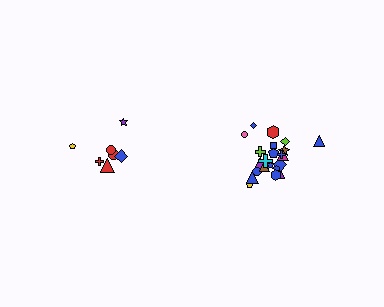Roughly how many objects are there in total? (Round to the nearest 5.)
Roughly 30 objects in total.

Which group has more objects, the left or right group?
The right group.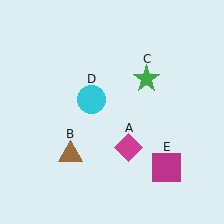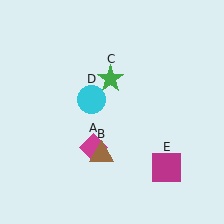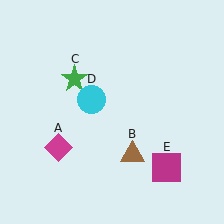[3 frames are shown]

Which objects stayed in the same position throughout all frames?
Cyan circle (object D) and magenta square (object E) remained stationary.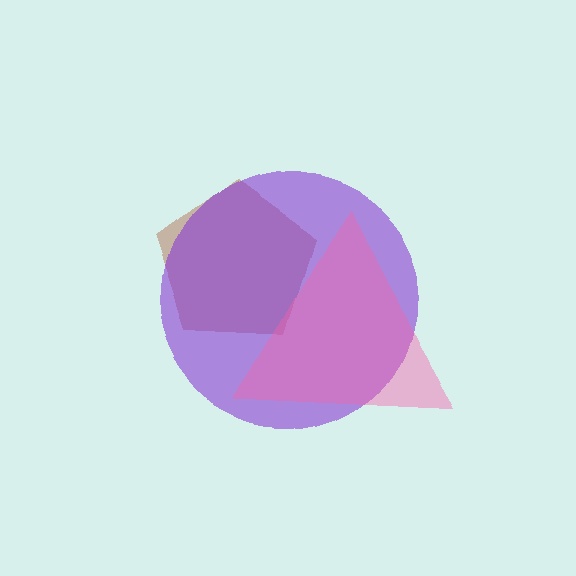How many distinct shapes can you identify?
There are 3 distinct shapes: a brown pentagon, a purple circle, a pink triangle.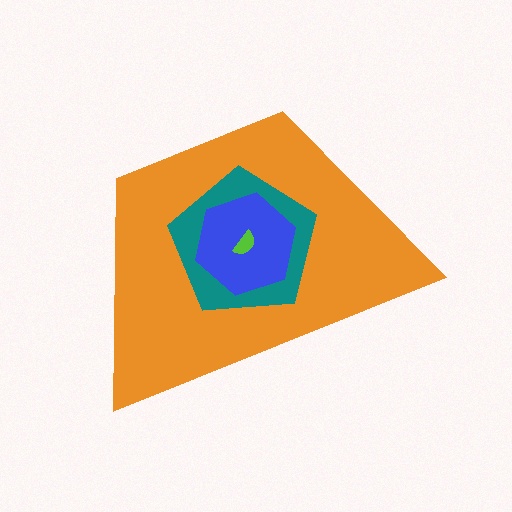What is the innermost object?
The lime semicircle.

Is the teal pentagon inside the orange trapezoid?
Yes.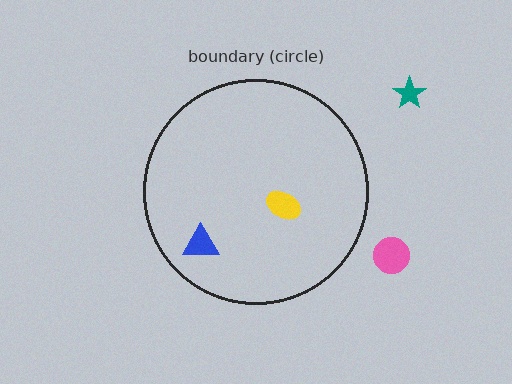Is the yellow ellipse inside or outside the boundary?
Inside.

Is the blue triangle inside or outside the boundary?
Inside.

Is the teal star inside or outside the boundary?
Outside.